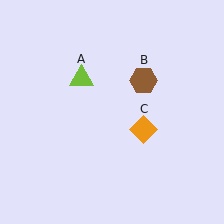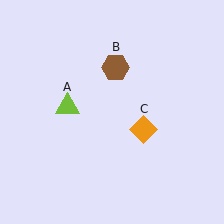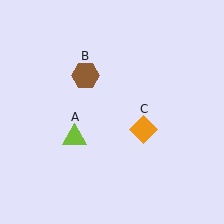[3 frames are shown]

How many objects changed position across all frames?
2 objects changed position: lime triangle (object A), brown hexagon (object B).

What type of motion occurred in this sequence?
The lime triangle (object A), brown hexagon (object B) rotated counterclockwise around the center of the scene.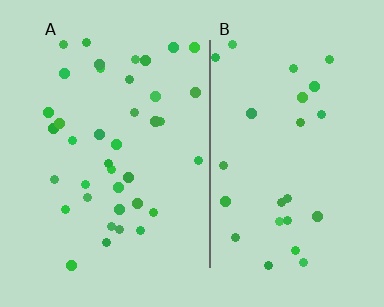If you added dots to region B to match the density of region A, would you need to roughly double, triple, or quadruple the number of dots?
Approximately double.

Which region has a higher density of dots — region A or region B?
A (the left).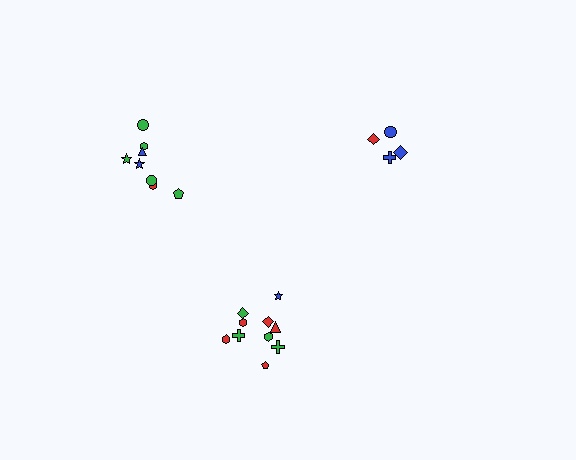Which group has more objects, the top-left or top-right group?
The top-left group.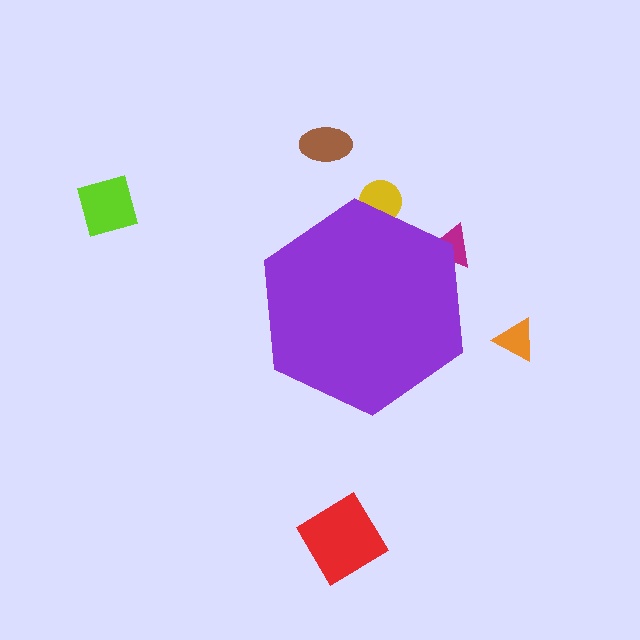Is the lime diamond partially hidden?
No, the lime diamond is fully visible.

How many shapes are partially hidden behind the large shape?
2 shapes are partially hidden.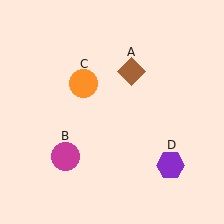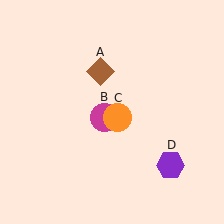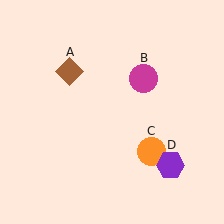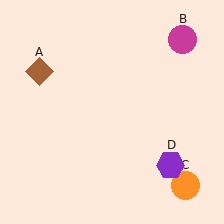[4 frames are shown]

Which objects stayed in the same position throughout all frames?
Purple hexagon (object D) remained stationary.